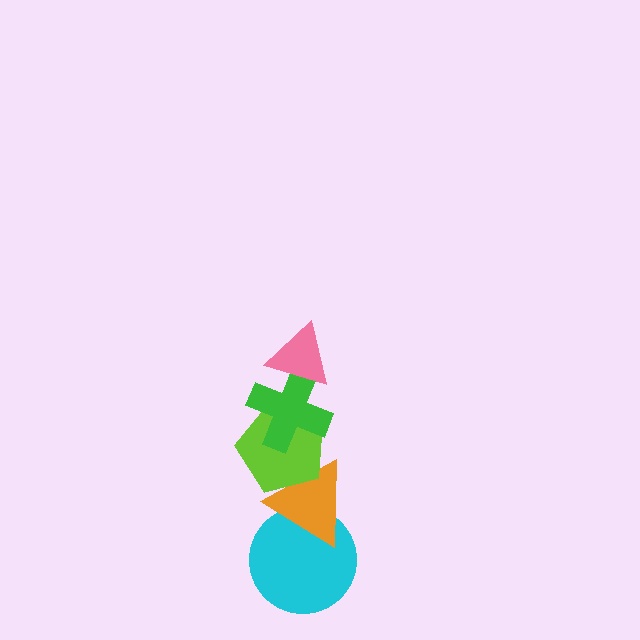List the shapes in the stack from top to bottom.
From top to bottom: the pink triangle, the green cross, the lime pentagon, the orange triangle, the cyan circle.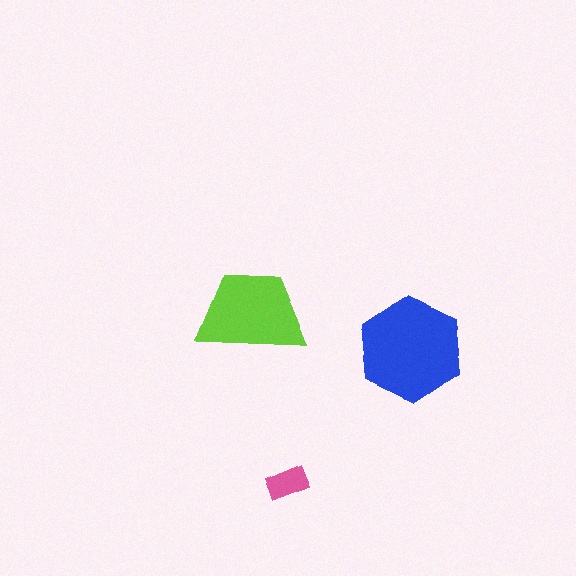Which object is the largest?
The blue hexagon.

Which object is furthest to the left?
The lime trapezoid is leftmost.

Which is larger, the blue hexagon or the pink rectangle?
The blue hexagon.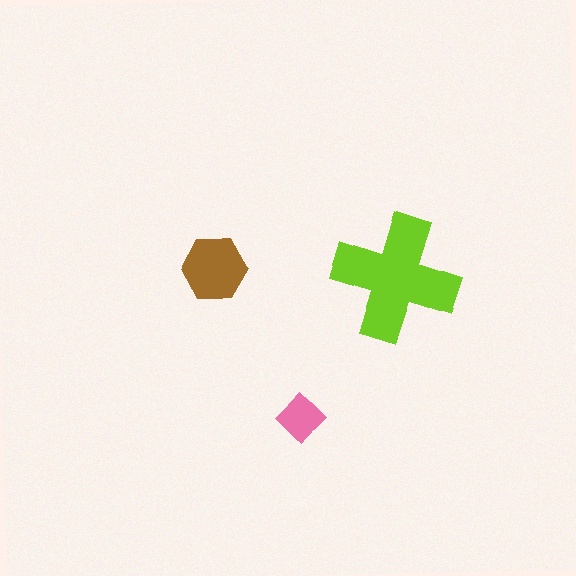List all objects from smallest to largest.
The pink diamond, the brown hexagon, the lime cross.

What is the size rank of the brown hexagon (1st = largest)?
2nd.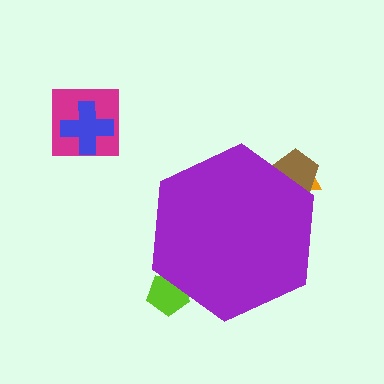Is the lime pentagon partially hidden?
Yes, the lime pentagon is partially hidden behind the purple hexagon.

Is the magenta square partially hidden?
No, the magenta square is fully visible.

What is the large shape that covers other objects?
A purple hexagon.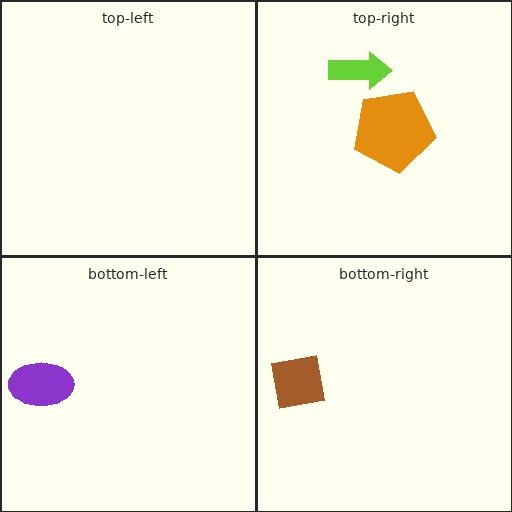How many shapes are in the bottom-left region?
1.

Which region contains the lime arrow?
The top-right region.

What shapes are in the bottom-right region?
The brown square.